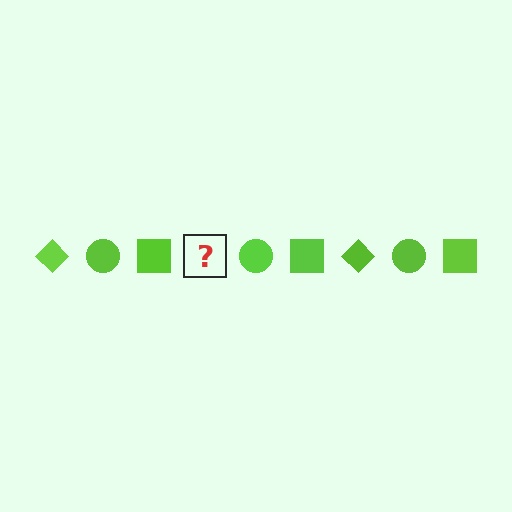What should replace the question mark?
The question mark should be replaced with a lime diamond.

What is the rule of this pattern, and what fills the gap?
The rule is that the pattern cycles through diamond, circle, square shapes in lime. The gap should be filled with a lime diamond.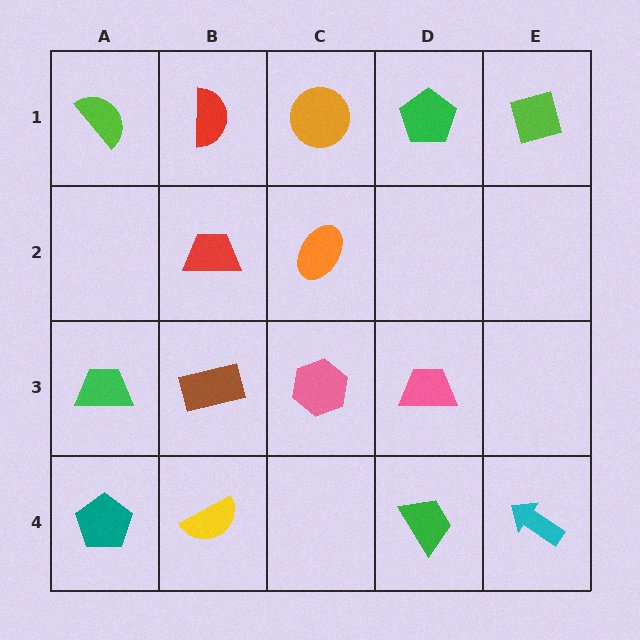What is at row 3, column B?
A brown rectangle.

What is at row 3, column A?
A green trapezoid.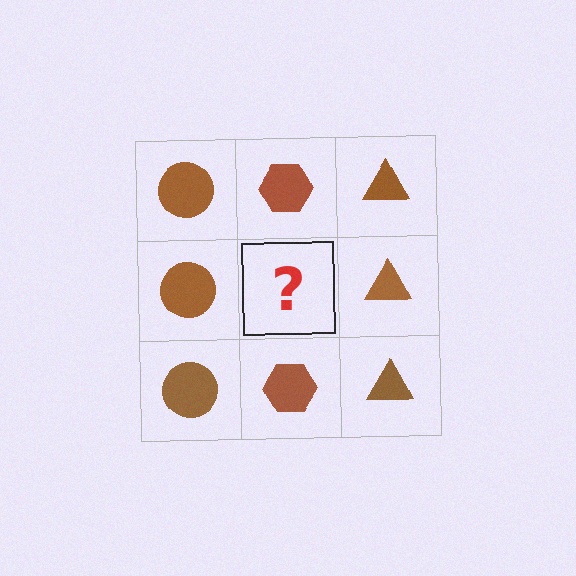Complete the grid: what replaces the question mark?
The question mark should be replaced with a brown hexagon.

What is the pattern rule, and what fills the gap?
The rule is that each column has a consistent shape. The gap should be filled with a brown hexagon.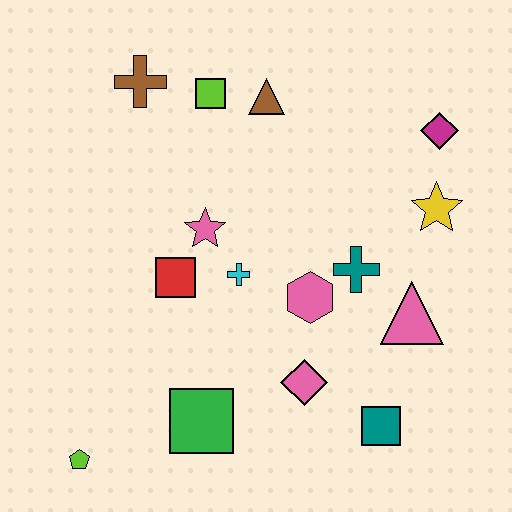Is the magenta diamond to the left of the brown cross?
No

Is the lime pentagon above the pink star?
No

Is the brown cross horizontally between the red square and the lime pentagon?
Yes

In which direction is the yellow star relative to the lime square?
The yellow star is to the right of the lime square.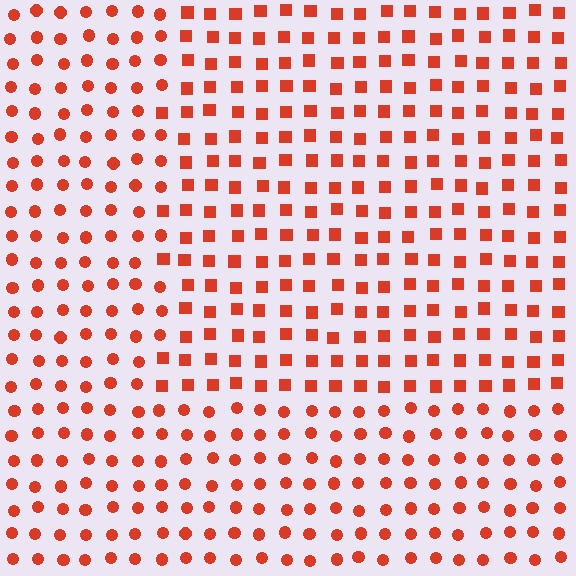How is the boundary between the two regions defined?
The boundary is defined by a change in element shape: squares inside vs. circles outside. All elements share the same color and spacing.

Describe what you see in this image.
The image is filled with small red elements arranged in a uniform grid. A rectangle-shaped region contains squares, while the surrounding area contains circles. The boundary is defined purely by the change in element shape.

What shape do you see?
I see a rectangle.